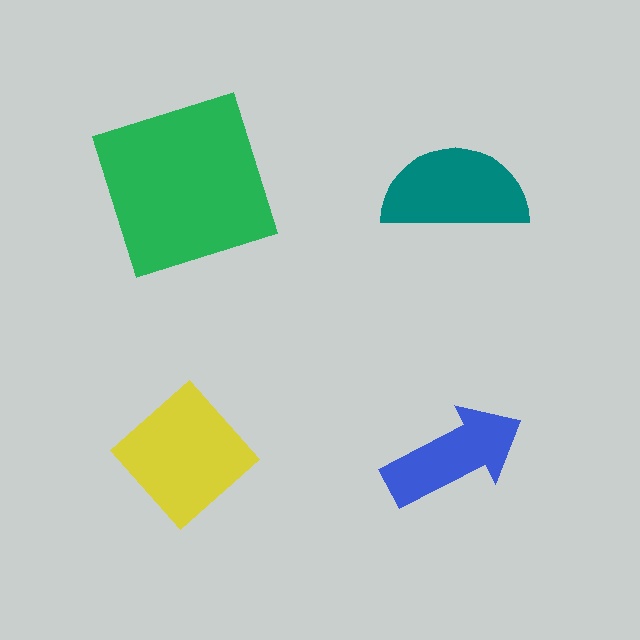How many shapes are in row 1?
2 shapes.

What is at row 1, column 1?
A green square.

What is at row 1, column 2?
A teal semicircle.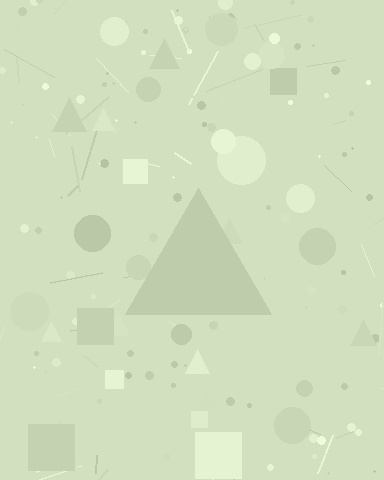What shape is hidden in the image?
A triangle is hidden in the image.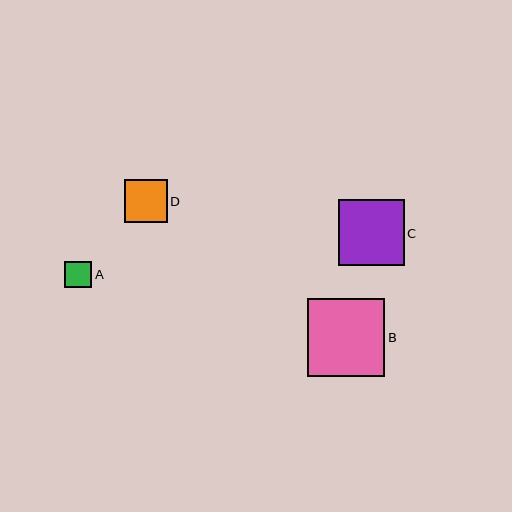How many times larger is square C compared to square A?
Square C is approximately 2.5 times the size of square A.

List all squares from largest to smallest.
From largest to smallest: B, C, D, A.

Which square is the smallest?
Square A is the smallest with a size of approximately 27 pixels.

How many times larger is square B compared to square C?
Square B is approximately 1.2 times the size of square C.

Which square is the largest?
Square B is the largest with a size of approximately 78 pixels.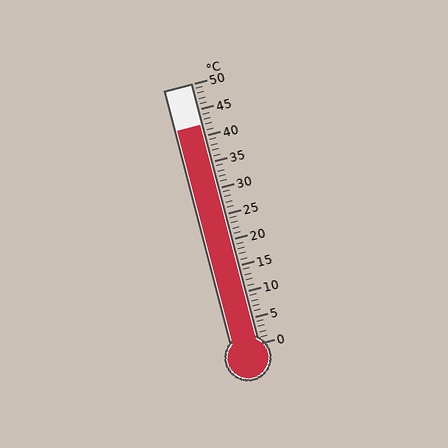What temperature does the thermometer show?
The thermometer shows approximately 42°C.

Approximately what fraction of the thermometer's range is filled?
The thermometer is filled to approximately 85% of its range.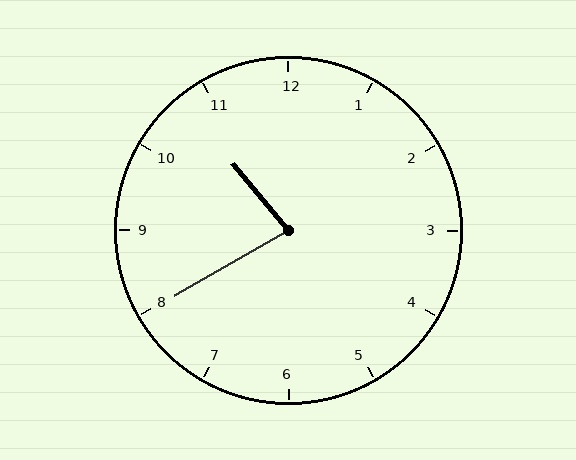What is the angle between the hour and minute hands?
Approximately 80 degrees.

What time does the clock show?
10:40.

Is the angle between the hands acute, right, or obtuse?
It is acute.